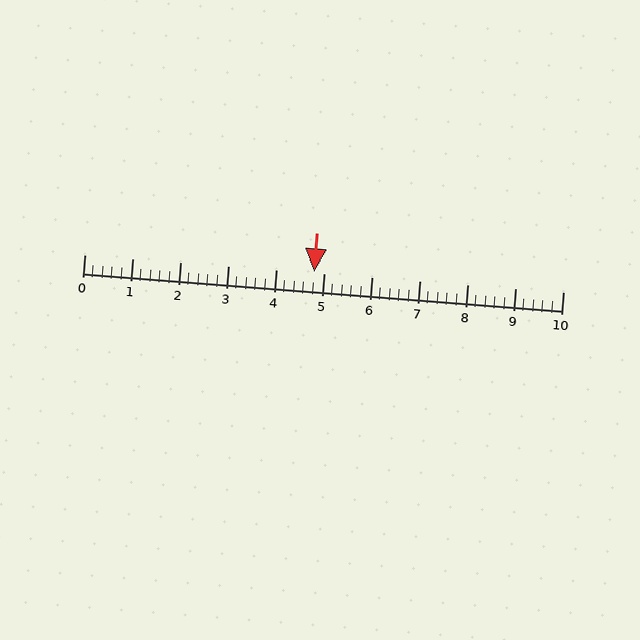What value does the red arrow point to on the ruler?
The red arrow points to approximately 4.8.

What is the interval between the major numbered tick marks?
The major tick marks are spaced 1 units apart.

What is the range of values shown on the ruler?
The ruler shows values from 0 to 10.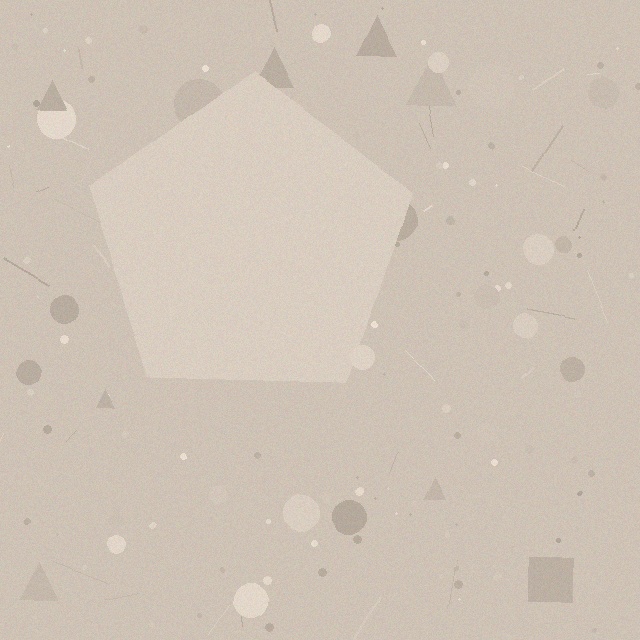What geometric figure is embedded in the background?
A pentagon is embedded in the background.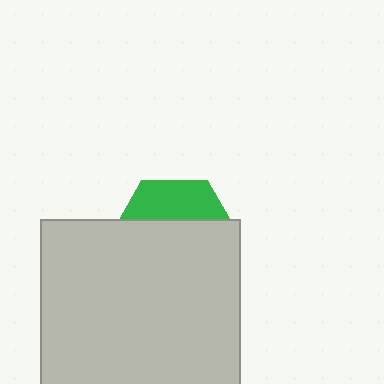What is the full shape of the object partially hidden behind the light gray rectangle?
The partially hidden object is a green hexagon.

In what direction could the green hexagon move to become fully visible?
The green hexagon could move up. That would shift it out from behind the light gray rectangle entirely.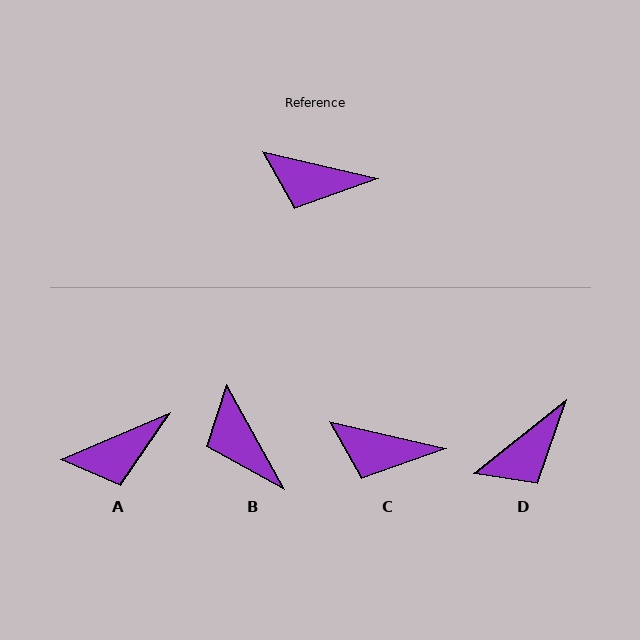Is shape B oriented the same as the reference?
No, it is off by about 48 degrees.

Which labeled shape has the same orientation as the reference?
C.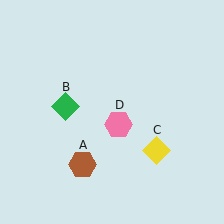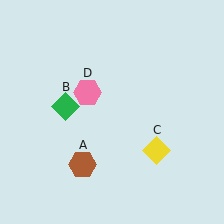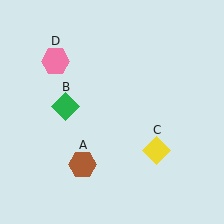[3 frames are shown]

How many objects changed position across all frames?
1 object changed position: pink hexagon (object D).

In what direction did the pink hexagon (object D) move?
The pink hexagon (object D) moved up and to the left.